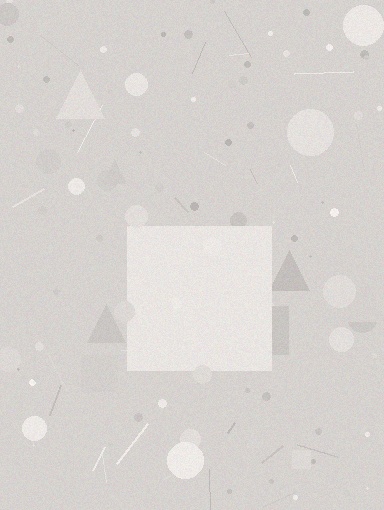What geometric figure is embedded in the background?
A square is embedded in the background.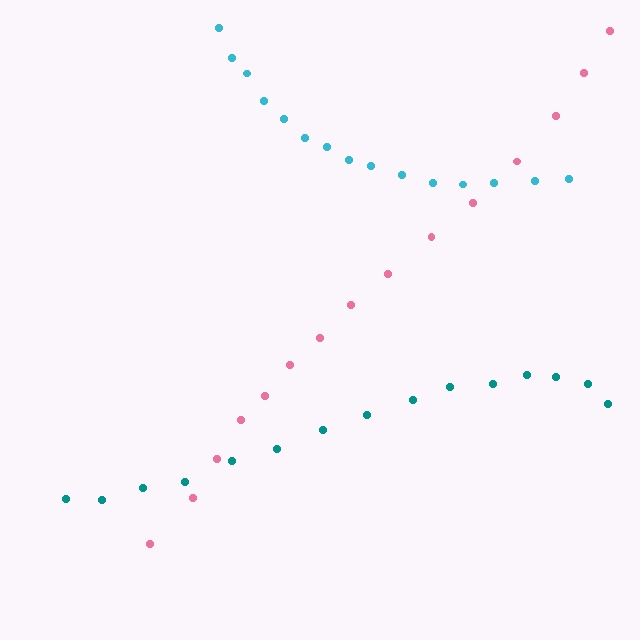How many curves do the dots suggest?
There are 3 distinct paths.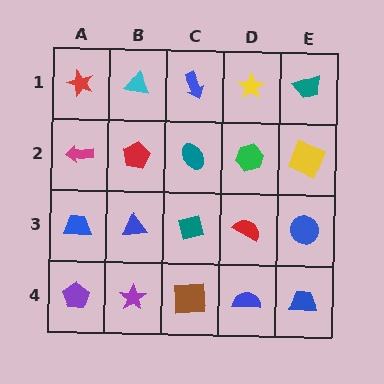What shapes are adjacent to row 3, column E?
A yellow square (row 2, column E), a blue trapezoid (row 4, column E), a red semicircle (row 3, column D).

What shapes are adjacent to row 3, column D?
A green hexagon (row 2, column D), a blue semicircle (row 4, column D), a teal square (row 3, column C), a blue circle (row 3, column E).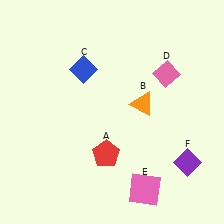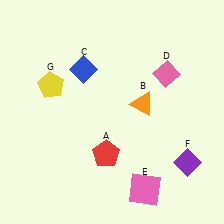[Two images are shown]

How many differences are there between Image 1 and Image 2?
There is 1 difference between the two images.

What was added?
A yellow pentagon (G) was added in Image 2.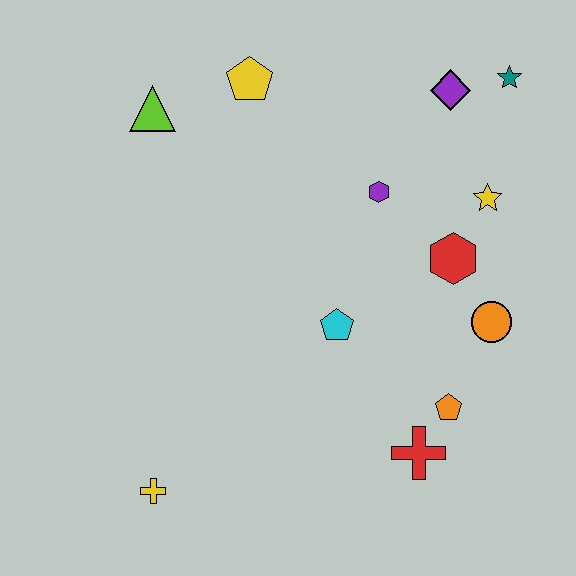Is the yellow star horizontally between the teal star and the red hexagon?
Yes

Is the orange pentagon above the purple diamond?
No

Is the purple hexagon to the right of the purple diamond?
No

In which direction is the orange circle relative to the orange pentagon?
The orange circle is above the orange pentagon.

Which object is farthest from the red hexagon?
The yellow cross is farthest from the red hexagon.